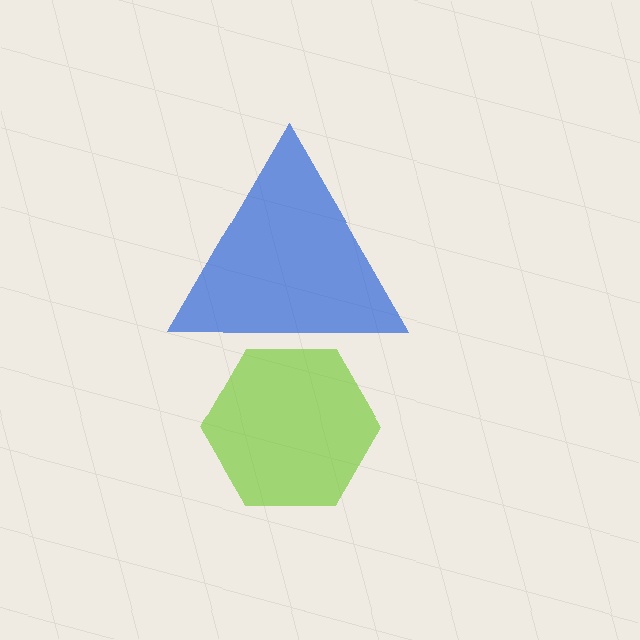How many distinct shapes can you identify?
There are 2 distinct shapes: a blue triangle, a lime hexagon.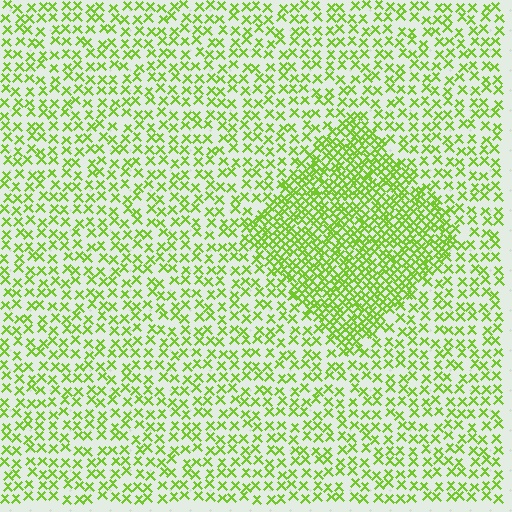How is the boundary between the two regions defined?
The boundary is defined by a change in element density (approximately 2.2x ratio). All elements are the same color, size, and shape.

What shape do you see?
I see a diamond.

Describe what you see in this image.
The image contains small lime elements arranged at two different densities. A diamond-shaped region is visible where the elements are more densely packed than the surrounding area.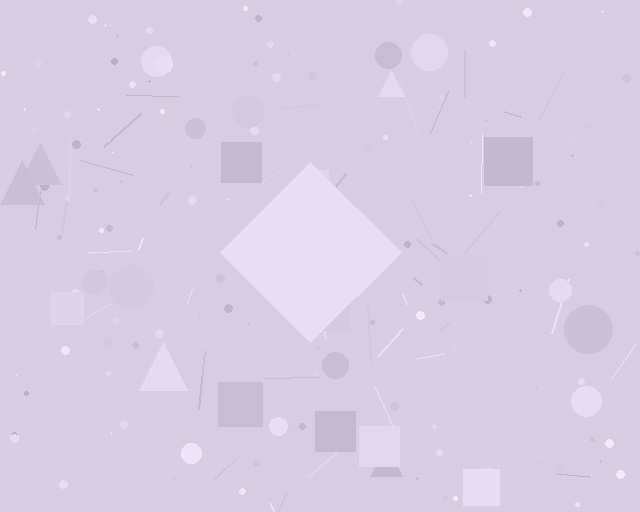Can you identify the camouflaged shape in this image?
The camouflaged shape is a diamond.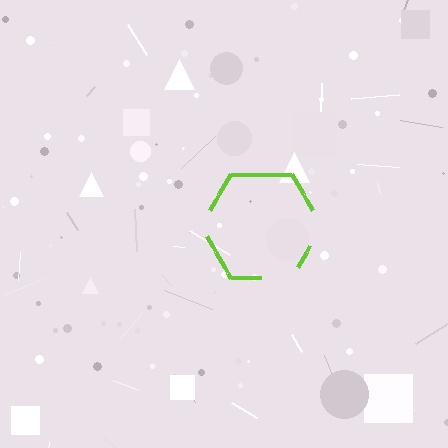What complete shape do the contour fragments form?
The contour fragments form a hexagon.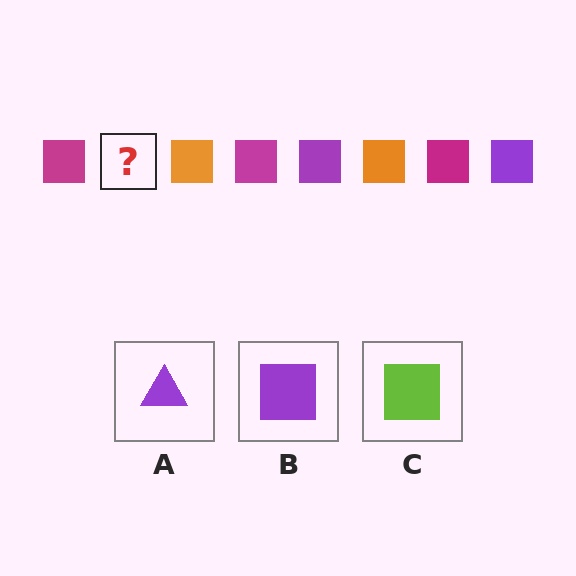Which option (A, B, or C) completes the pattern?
B.